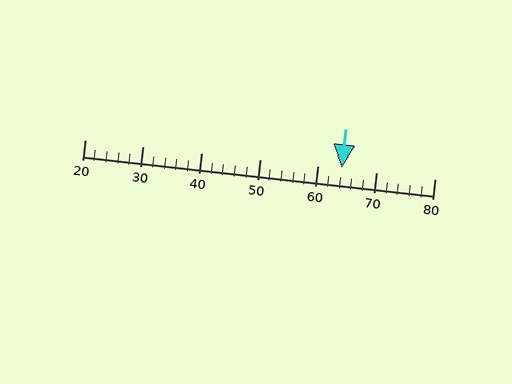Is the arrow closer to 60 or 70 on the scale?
The arrow is closer to 60.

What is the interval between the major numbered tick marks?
The major tick marks are spaced 10 units apart.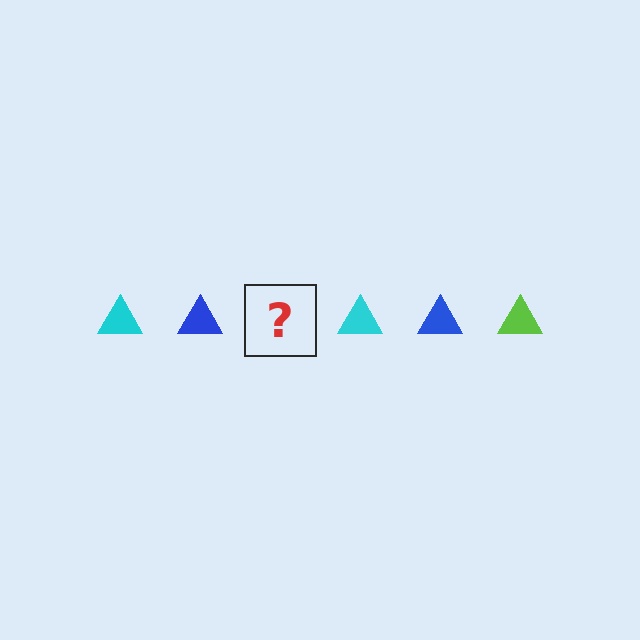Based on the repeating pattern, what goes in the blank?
The blank should be a lime triangle.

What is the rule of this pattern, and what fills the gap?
The rule is that the pattern cycles through cyan, blue, lime triangles. The gap should be filled with a lime triangle.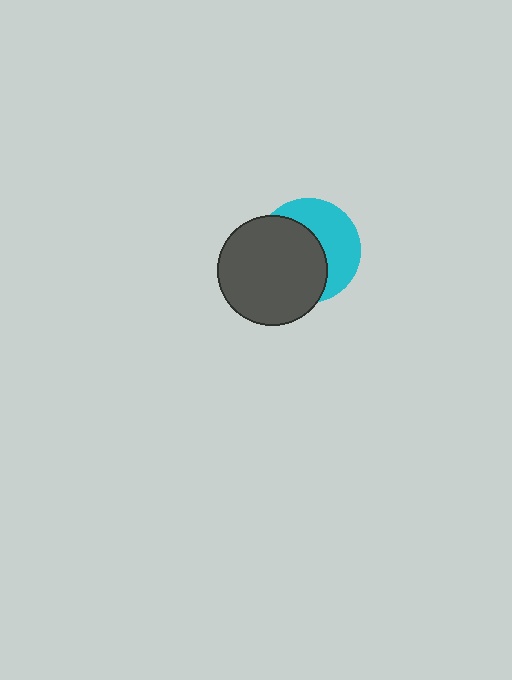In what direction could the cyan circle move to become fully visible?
The cyan circle could move right. That would shift it out from behind the dark gray circle entirely.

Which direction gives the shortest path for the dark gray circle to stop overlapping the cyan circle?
Moving left gives the shortest separation.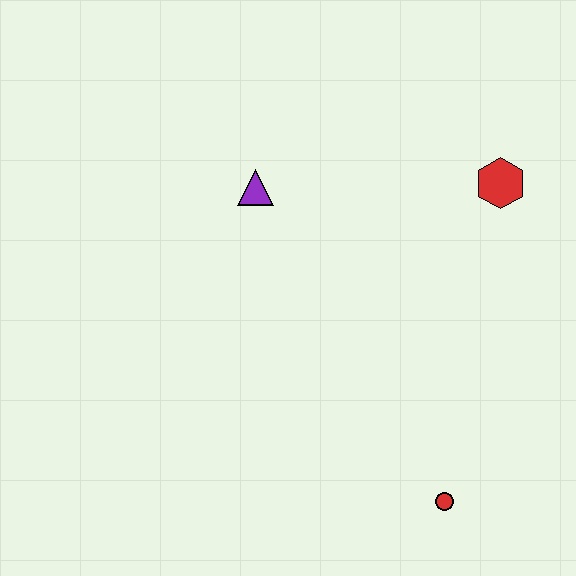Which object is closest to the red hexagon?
The purple triangle is closest to the red hexagon.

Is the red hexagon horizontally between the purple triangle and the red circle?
No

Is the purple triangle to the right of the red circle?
No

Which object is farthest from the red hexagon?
The red circle is farthest from the red hexagon.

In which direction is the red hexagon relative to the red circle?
The red hexagon is above the red circle.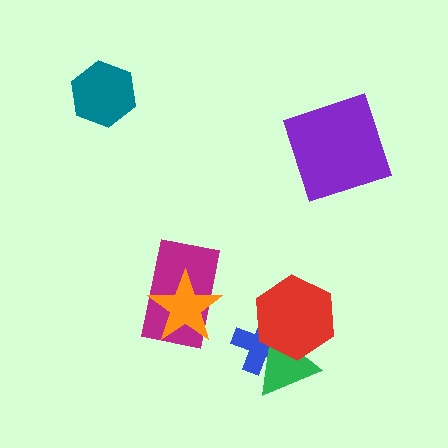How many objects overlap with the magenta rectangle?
1 object overlaps with the magenta rectangle.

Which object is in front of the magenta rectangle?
The orange star is in front of the magenta rectangle.